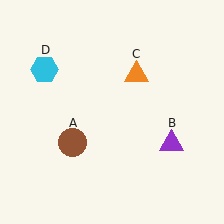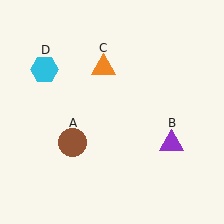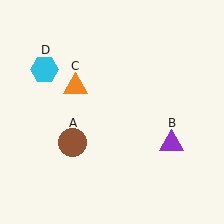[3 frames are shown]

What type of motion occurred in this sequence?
The orange triangle (object C) rotated counterclockwise around the center of the scene.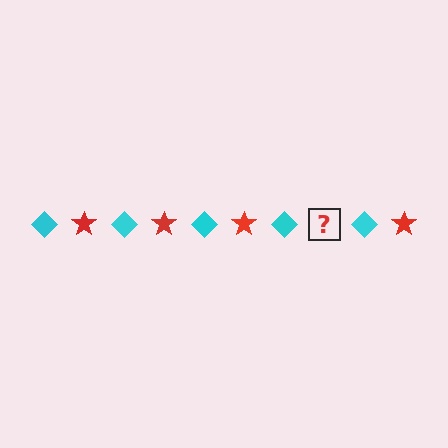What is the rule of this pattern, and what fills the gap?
The rule is that the pattern alternates between cyan diamond and red star. The gap should be filled with a red star.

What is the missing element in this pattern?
The missing element is a red star.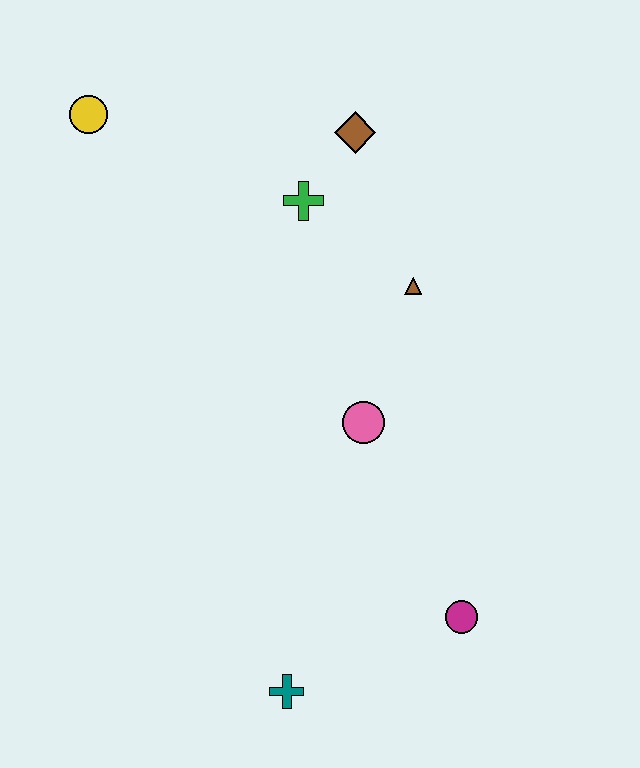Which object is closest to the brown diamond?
The green cross is closest to the brown diamond.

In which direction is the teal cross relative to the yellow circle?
The teal cross is below the yellow circle.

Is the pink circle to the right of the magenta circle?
No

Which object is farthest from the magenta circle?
The yellow circle is farthest from the magenta circle.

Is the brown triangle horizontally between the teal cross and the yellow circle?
No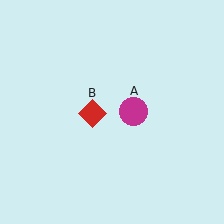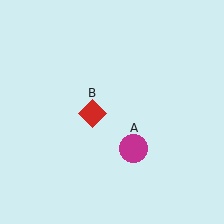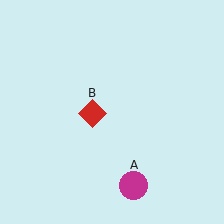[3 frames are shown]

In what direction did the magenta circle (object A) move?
The magenta circle (object A) moved down.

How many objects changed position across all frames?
1 object changed position: magenta circle (object A).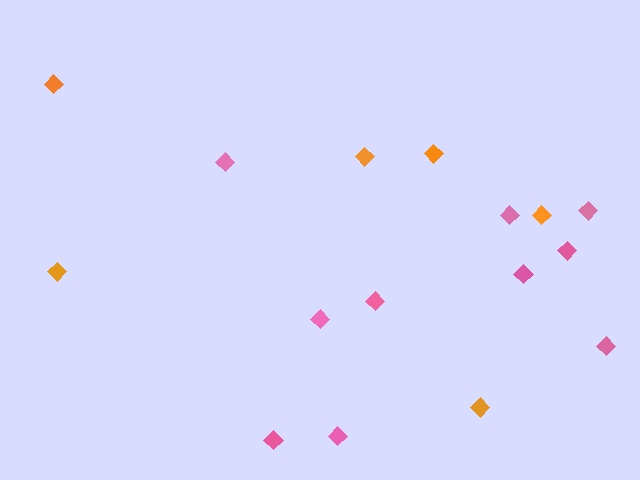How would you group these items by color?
There are 2 groups: one group of pink diamonds (10) and one group of orange diamonds (6).